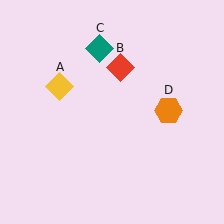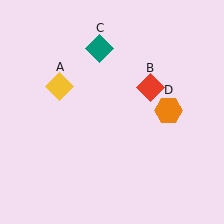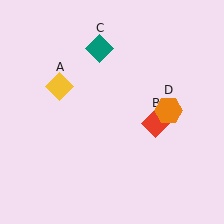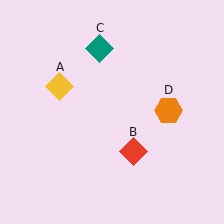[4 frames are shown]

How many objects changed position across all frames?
1 object changed position: red diamond (object B).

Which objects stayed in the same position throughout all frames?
Yellow diamond (object A) and teal diamond (object C) and orange hexagon (object D) remained stationary.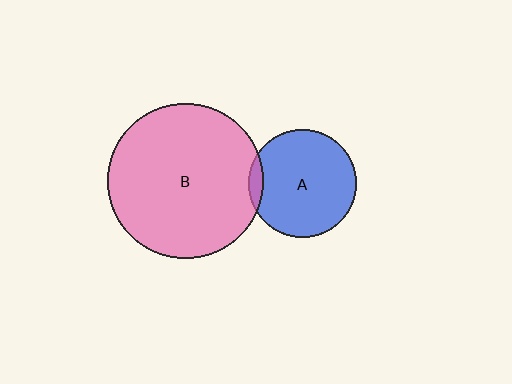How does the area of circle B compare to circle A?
Approximately 2.1 times.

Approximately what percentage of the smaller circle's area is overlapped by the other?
Approximately 5%.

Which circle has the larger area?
Circle B (pink).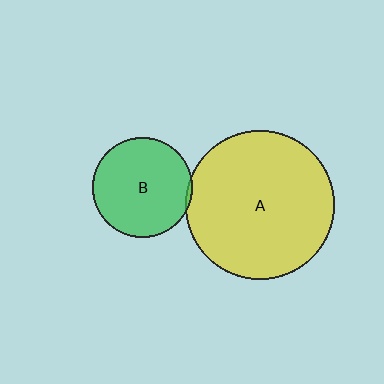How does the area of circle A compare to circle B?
Approximately 2.2 times.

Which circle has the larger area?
Circle A (yellow).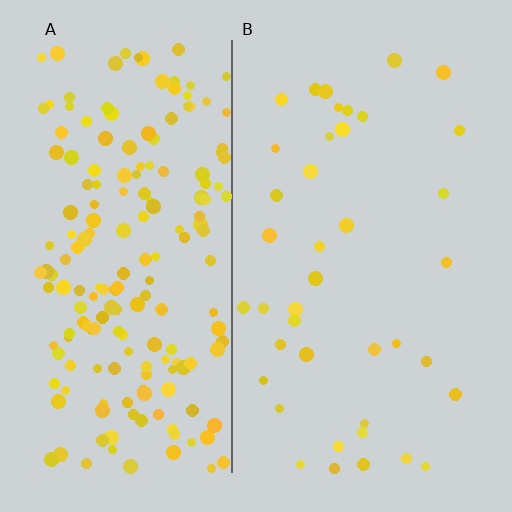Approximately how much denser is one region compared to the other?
Approximately 4.8× — region A over region B.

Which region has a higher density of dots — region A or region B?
A (the left).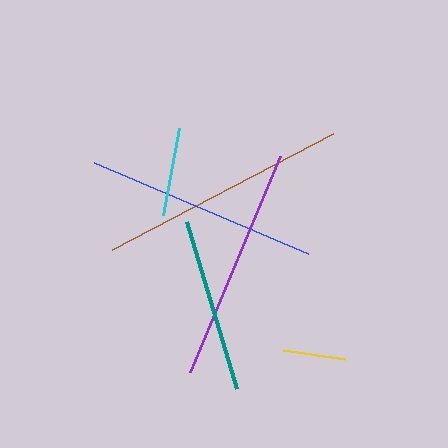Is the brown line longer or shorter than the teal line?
The brown line is longer than the teal line.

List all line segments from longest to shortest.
From longest to shortest: brown, purple, blue, teal, cyan, yellow.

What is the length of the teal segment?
The teal segment is approximately 175 pixels long.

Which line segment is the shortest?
The yellow line is the shortest at approximately 63 pixels.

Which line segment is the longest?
The brown line is the longest at approximately 249 pixels.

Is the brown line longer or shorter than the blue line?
The brown line is longer than the blue line.